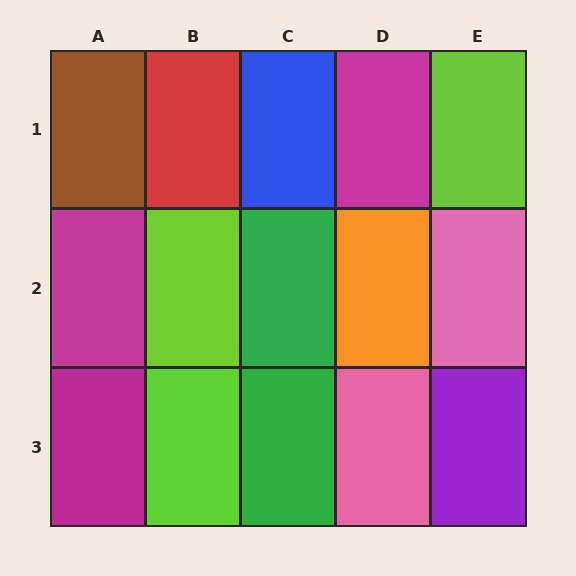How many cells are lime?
3 cells are lime.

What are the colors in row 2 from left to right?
Magenta, lime, green, orange, pink.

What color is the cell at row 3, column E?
Purple.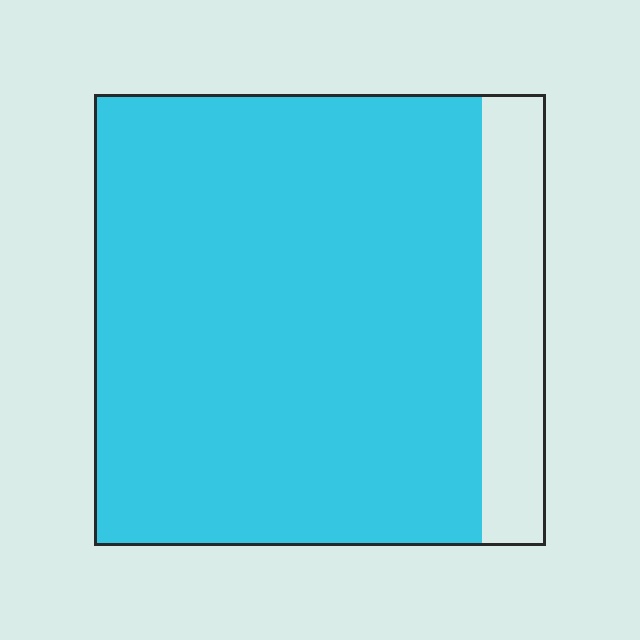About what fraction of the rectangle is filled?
About seven eighths (7/8).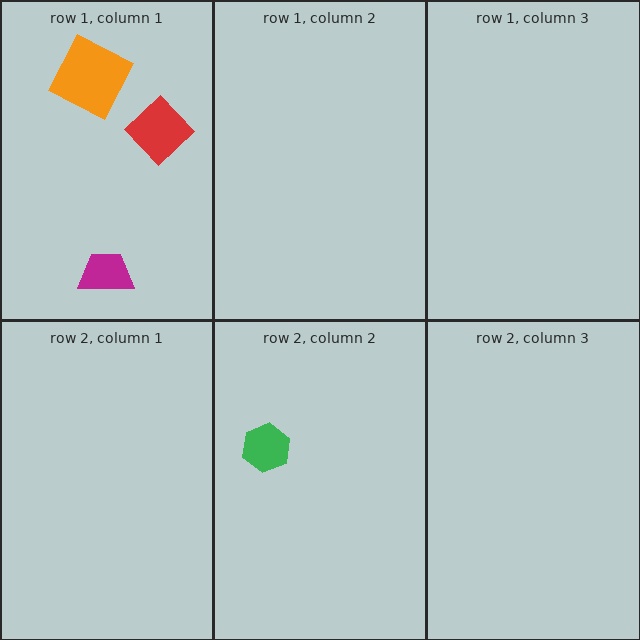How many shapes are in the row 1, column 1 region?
3.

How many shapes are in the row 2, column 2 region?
1.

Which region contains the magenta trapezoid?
The row 1, column 1 region.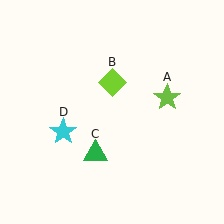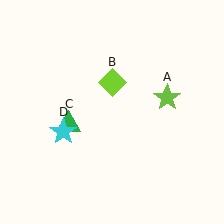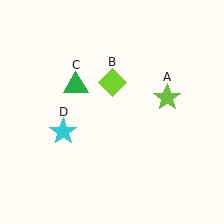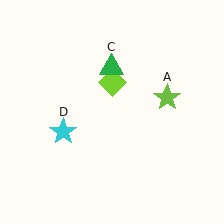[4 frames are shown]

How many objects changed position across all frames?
1 object changed position: green triangle (object C).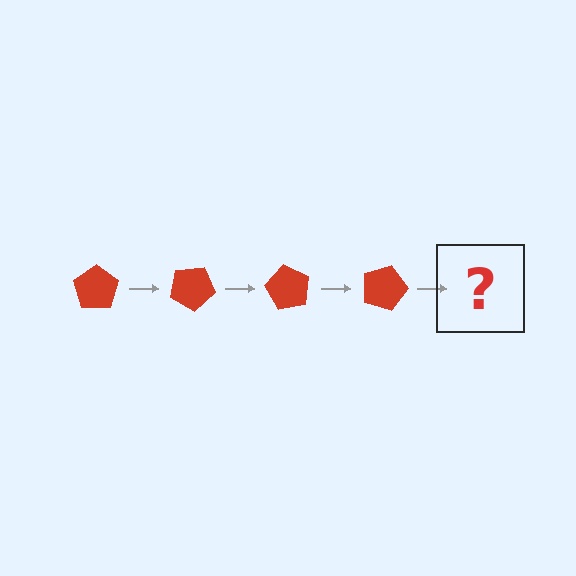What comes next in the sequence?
The next element should be a red pentagon rotated 120 degrees.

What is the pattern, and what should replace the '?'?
The pattern is that the pentagon rotates 30 degrees each step. The '?' should be a red pentagon rotated 120 degrees.